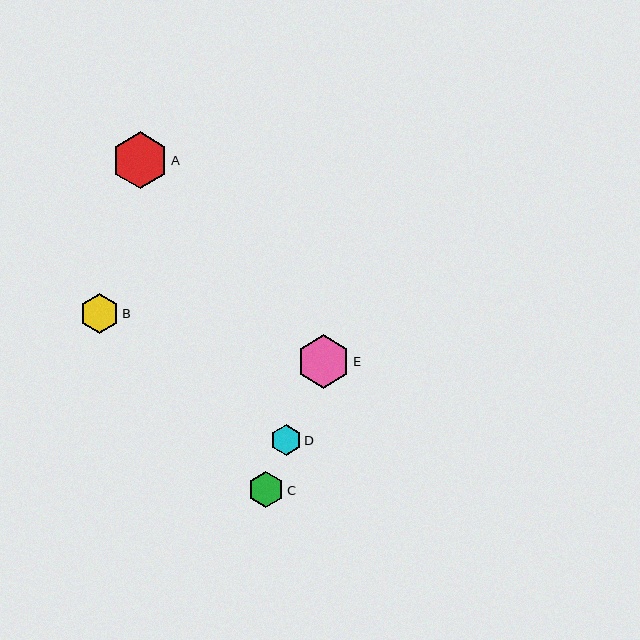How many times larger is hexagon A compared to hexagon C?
Hexagon A is approximately 1.6 times the size of hexagon C.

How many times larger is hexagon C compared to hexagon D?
Hexagon C is approximately 1.2 times the size of hexagon D.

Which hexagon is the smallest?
Hexagon D is the smallest with a size of approximately 31 pixels.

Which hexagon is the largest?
Hexagon A is the largest with a size of approximately 56 pixels.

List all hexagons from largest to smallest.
From largest to smallest: A, E, B, C, D.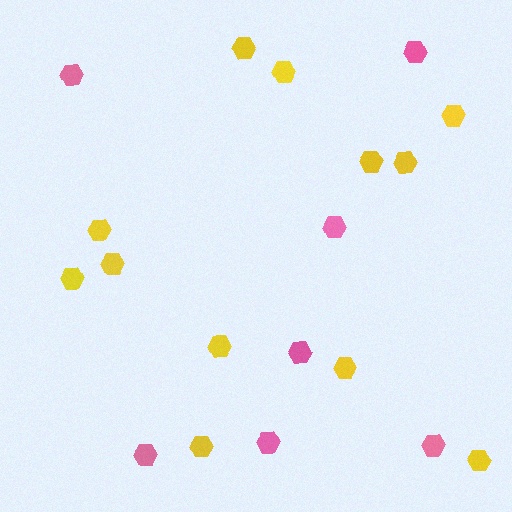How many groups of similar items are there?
There are 2 groups: one group of pink hexagons (7) and one group of yellow hexagons (12).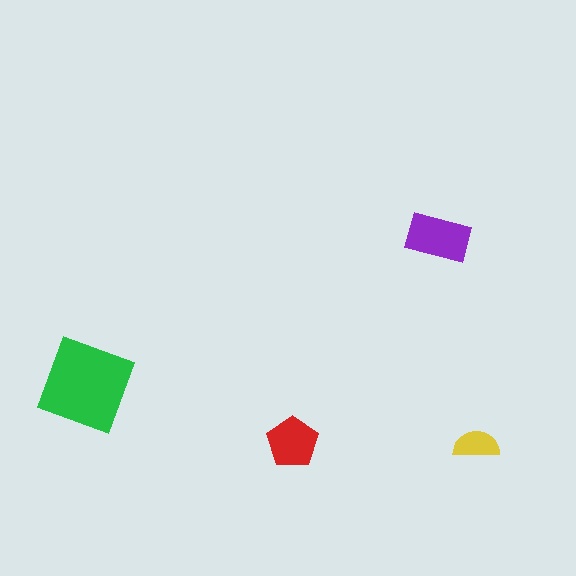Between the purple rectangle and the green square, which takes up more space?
The green square.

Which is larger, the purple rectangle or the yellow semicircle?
The purple rectangle.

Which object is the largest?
The green square.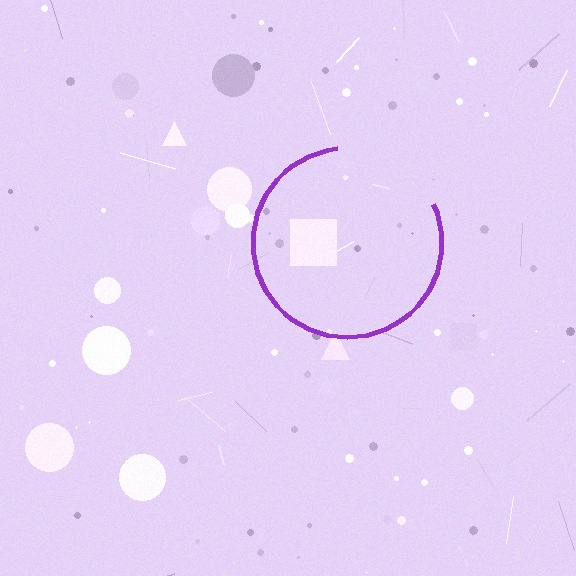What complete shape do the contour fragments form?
The contour fragments form a circle.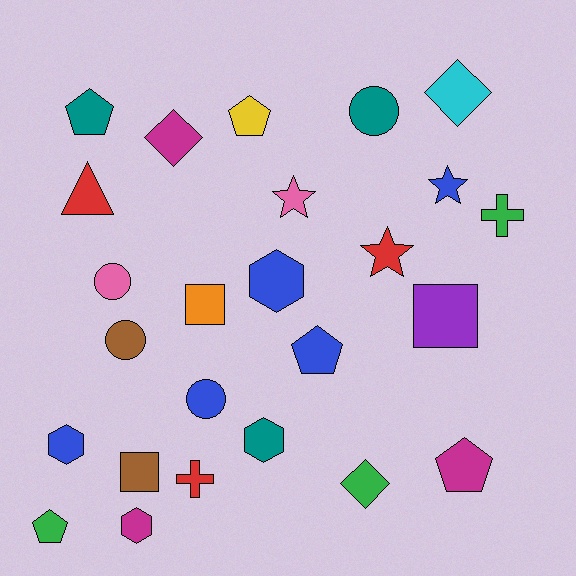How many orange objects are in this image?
There is 1 orange object.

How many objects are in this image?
There are 25 objects.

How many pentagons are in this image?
There are 5 pentagons.